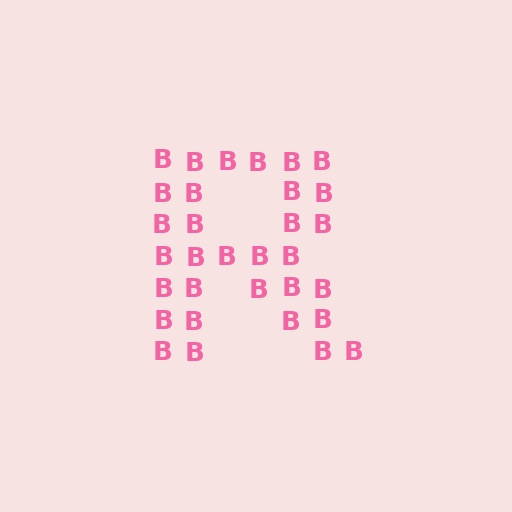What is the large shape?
The large shape is the letter R.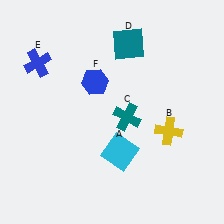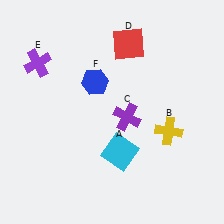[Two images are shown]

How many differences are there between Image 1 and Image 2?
There are 3 differences between the two images.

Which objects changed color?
C changed from teal to purple. D changed from teal to red. E changed from blue to purple.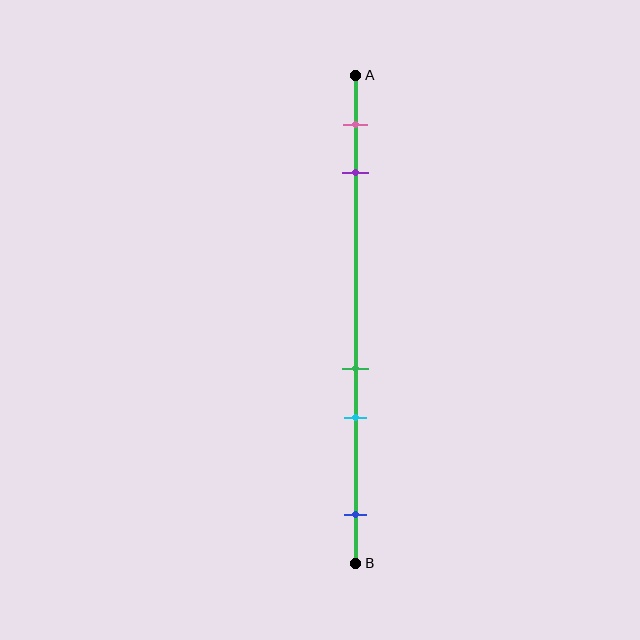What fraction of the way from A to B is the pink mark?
The pink mark is approximately 10% (0.1) of the way from A to B.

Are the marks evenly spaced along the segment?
No, the marks are not evenly spaced.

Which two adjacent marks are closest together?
The green and cyan marks are the closest adjacent pair.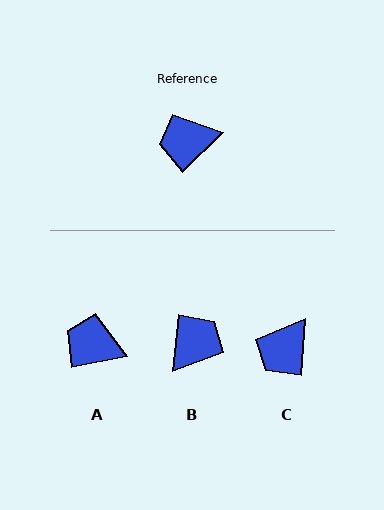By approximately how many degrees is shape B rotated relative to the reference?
Approximately 140 degrees clockwise.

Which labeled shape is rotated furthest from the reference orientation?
B, about 140 degrees away.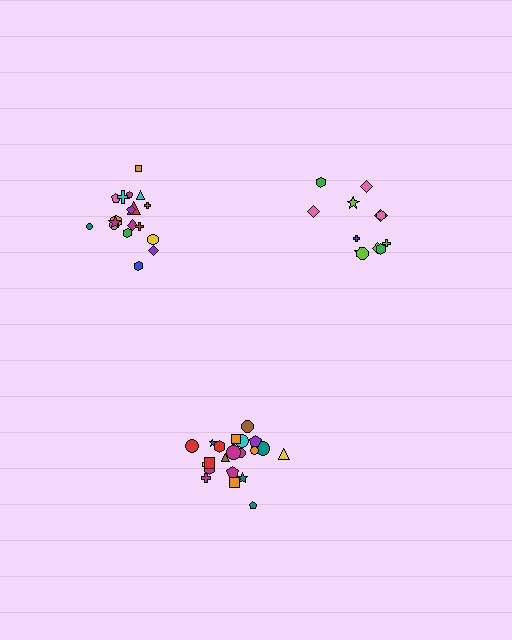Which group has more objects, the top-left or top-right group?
The top-left group.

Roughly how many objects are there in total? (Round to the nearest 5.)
Roughly 50 objects in total.